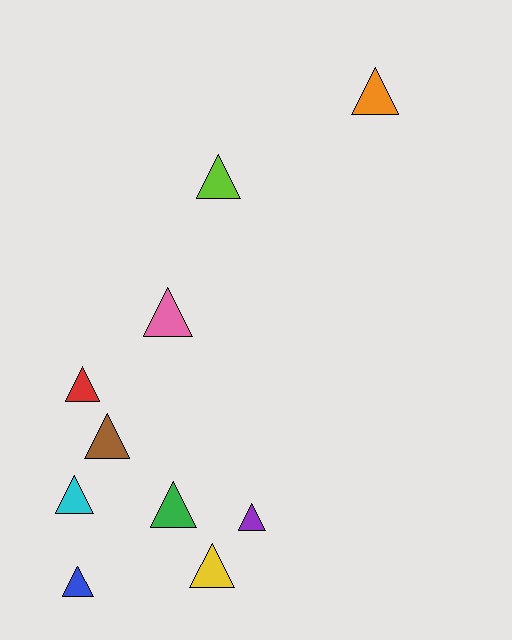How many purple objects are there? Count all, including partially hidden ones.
There is 1 purple object.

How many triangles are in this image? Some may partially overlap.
There are 10 triangles.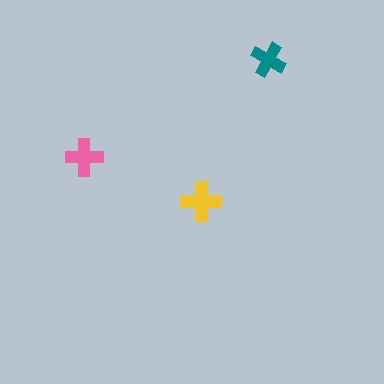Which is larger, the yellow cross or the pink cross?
The yellow one.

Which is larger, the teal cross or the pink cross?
The pink one.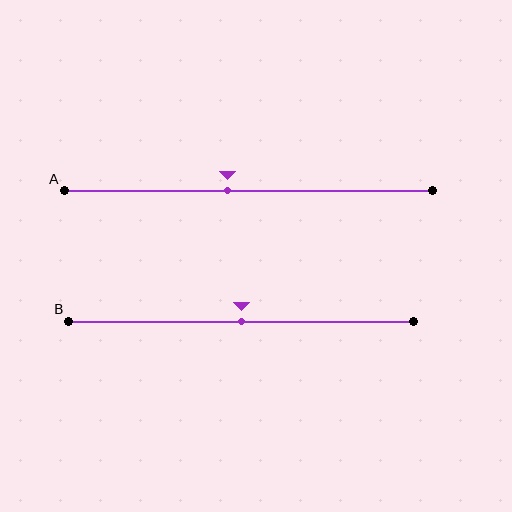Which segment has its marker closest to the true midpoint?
Segment B has its marker closest to the true midpoint.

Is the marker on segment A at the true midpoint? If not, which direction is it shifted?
No, the marker on segment A is shifted to the left by about 6% of the segment length.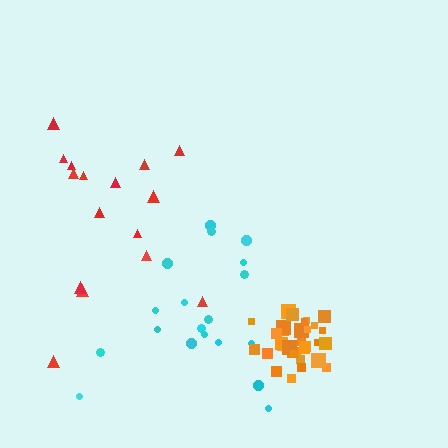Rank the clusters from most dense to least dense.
orange, cyan, red.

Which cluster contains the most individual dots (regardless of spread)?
Orange (34).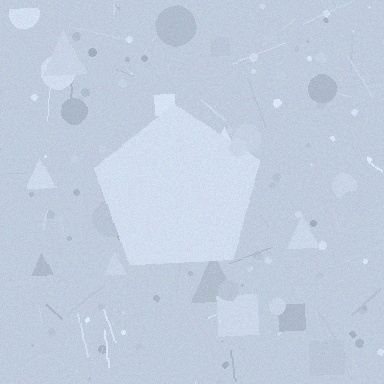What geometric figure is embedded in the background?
A pentagon is embedded in the background.